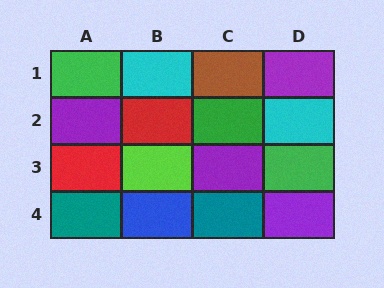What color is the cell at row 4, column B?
Blue.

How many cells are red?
2 cells are red.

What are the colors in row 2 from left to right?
Purple, red, green, cyan.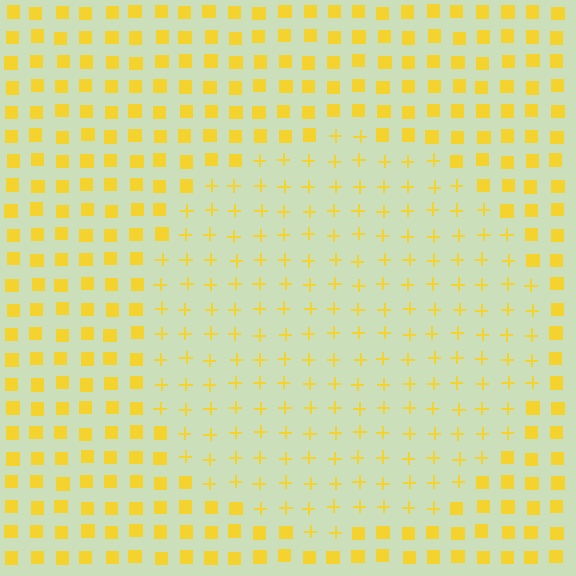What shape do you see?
I see a circle.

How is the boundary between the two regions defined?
The boundary is defined by a change in element shape: plus signs inside vs. squares outside. All elements share the same color and spacing.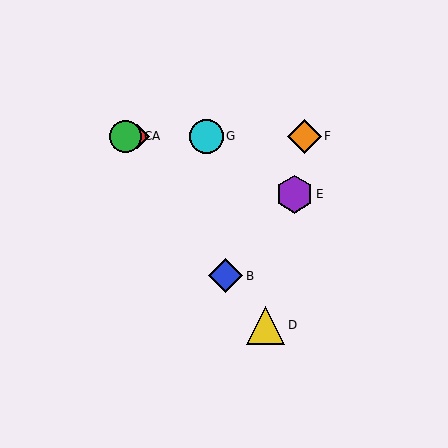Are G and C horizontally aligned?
Yes, both are at y≈136.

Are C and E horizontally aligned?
No, C is at y≈136 and E is at y≈194.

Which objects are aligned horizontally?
Objects A, C, F, G are aligned horizontally.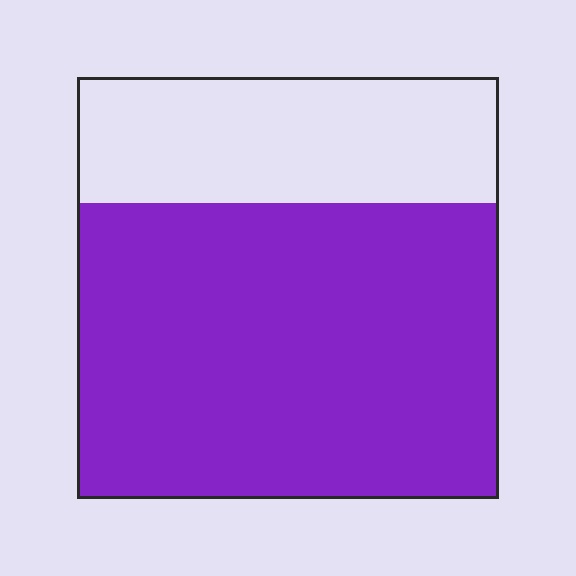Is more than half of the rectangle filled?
Yes.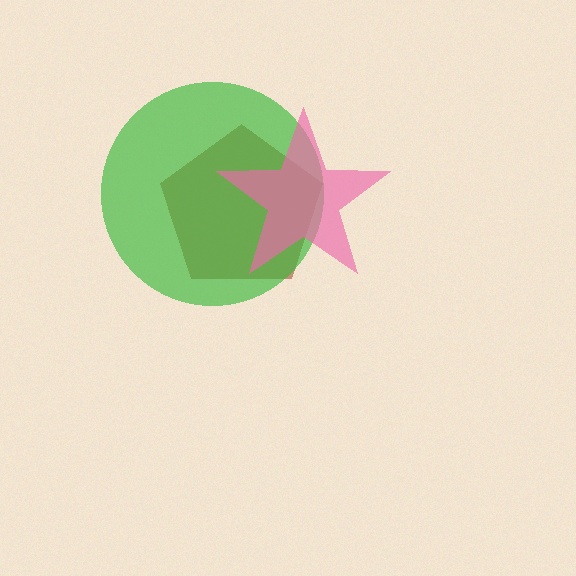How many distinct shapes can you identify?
There are 3 distinct shapes: a brown pentagon, a green circle, a pink star.